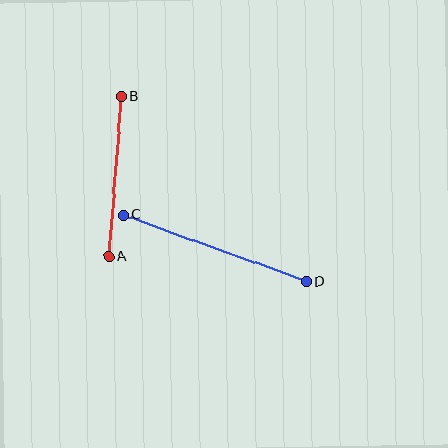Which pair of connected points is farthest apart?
Points C and D are farthest apart.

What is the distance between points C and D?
The distance is approximately 195 pixels.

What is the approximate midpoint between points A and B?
The midpoint is at approximately (115, 176) pixels.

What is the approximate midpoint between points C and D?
The midpoint is at approximately (214, 248) pixels.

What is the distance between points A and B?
The distance is approximately 160 pixels.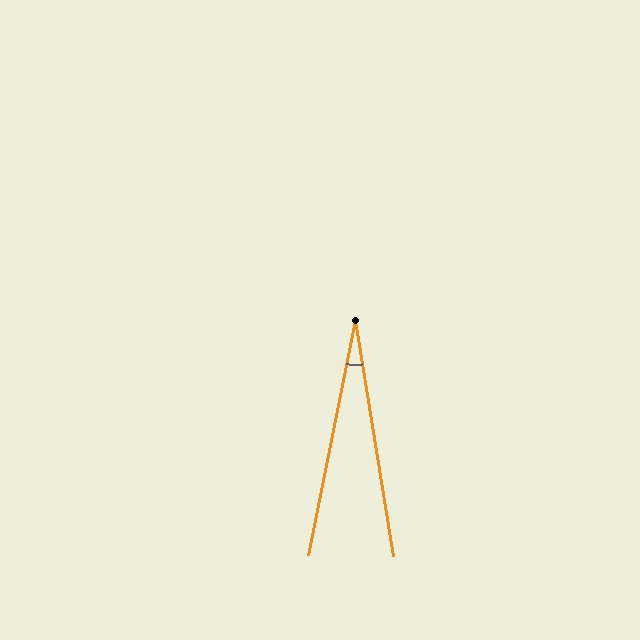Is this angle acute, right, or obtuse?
It is acute.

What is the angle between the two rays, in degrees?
Approximately 20 degrees.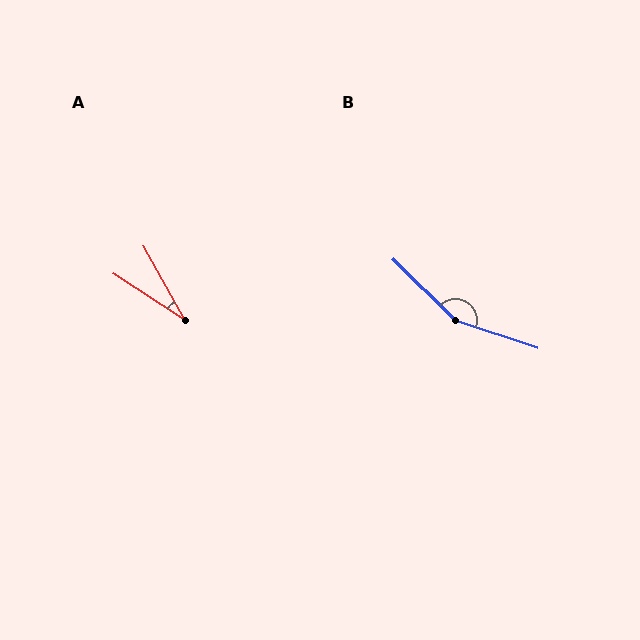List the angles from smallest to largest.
A (28°), B (154°).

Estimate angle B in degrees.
Approximately 154 degrees.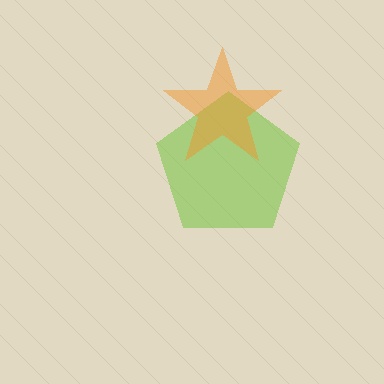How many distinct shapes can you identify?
There are 2 distinct shapes: a lime pentagon, an orange star.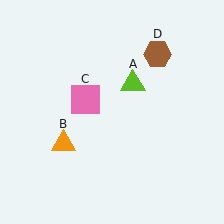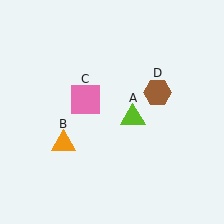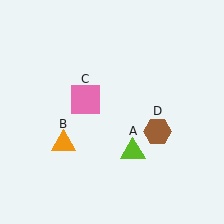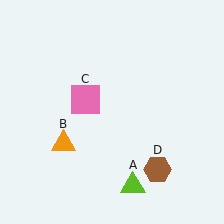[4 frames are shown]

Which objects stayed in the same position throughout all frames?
Orange triangle (object B) and pink square (object C) remained stationary.